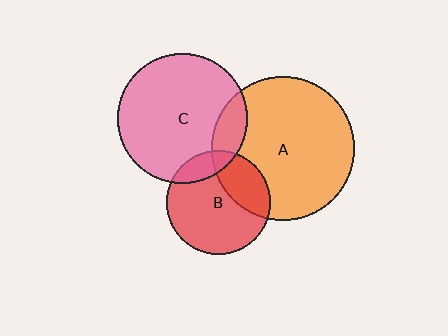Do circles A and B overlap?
Yes.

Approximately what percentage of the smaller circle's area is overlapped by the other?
Approximately 30%.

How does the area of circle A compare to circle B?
Approximately 1.9 times.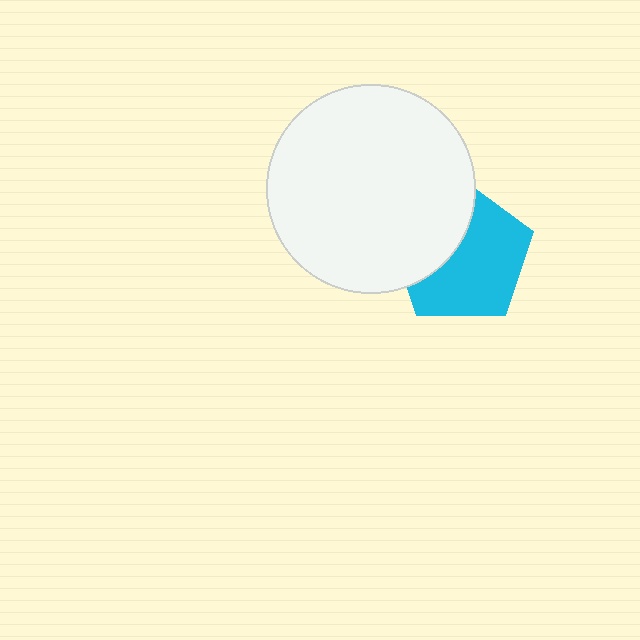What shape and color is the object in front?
The object in front is a white circle.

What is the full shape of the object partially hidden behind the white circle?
The partially hidden object is a cyan pentagon.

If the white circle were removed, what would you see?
You would see the complete cyan pentagon.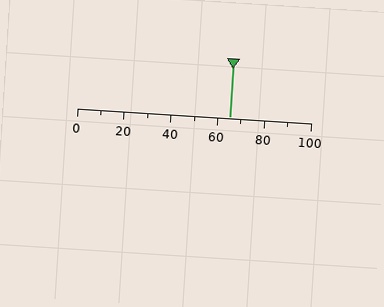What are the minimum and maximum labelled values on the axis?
The axis runs from 0 to 100.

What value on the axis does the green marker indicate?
The marker indicates approximately 65.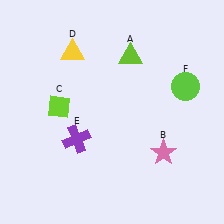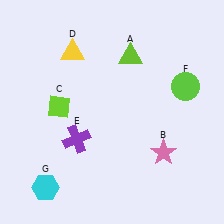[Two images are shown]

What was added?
A cyan hexagon (G) was added in Image 2.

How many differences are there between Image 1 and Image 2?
There is 1 difference between the two images.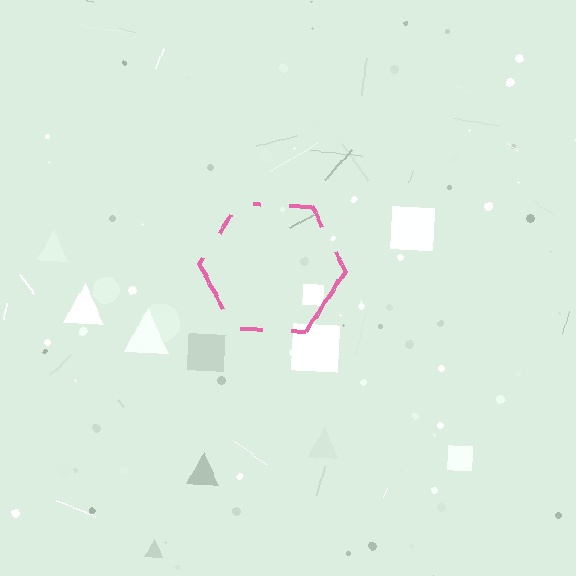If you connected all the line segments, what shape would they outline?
They would outline a hexagon.